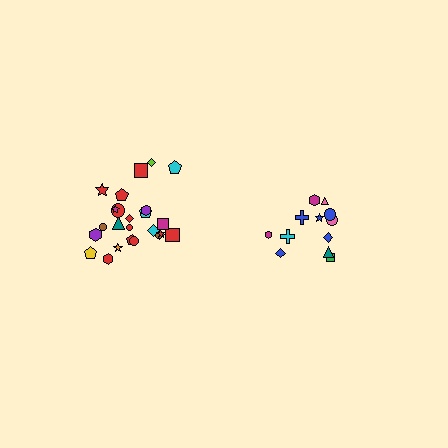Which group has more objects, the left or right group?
The left group.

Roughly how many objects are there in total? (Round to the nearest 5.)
Roughly 35 objects in total.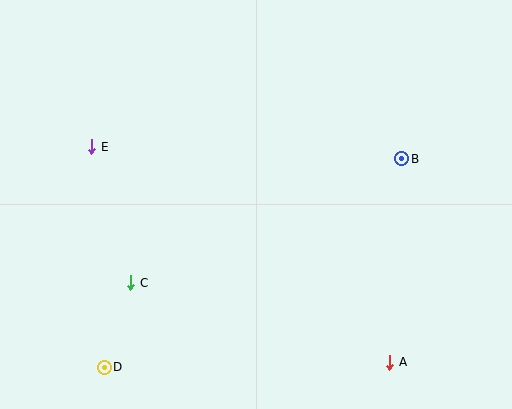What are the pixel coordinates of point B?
Point B is at (402, 159).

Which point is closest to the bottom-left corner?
Point D is closest to the bottom-left corner.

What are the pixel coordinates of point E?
Point E is at (92, 147).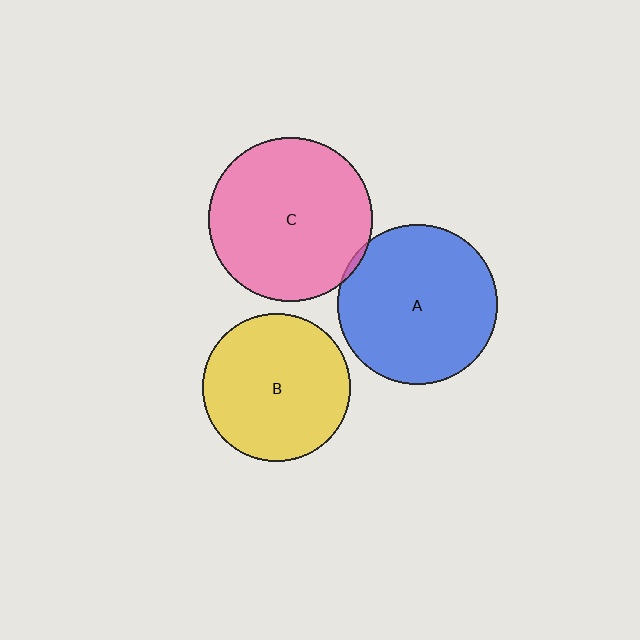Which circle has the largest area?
Circle C (pink).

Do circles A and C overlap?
Yes.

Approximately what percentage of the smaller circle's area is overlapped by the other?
Approximately 5%.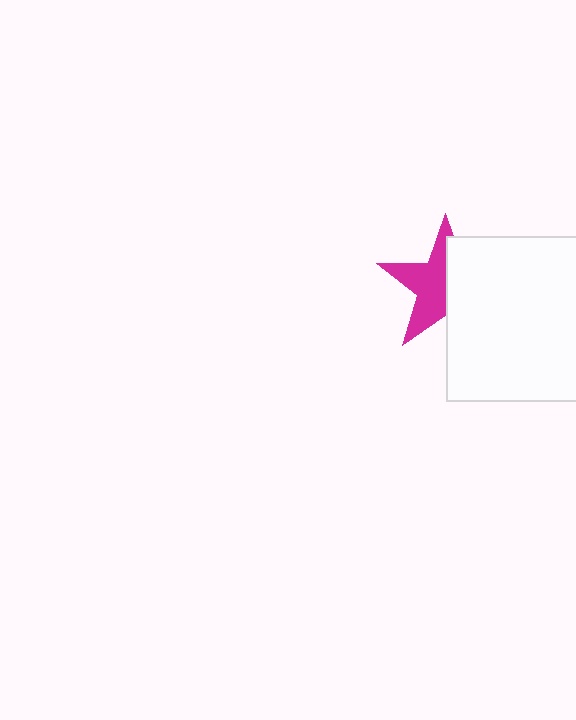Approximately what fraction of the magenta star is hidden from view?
Roughly 49% of the magenta star is hidden behind the white rectangle.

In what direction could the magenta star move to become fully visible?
The magenta star could move left. That would shift it out from behind the white rectangle entirely.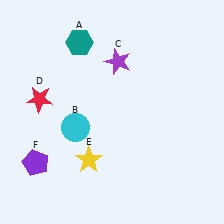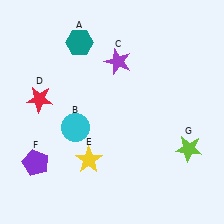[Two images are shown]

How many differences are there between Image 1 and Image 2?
There is 1 difference between the two images.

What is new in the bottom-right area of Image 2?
A lime star (G) was added in the bottom-right area of Image 2.